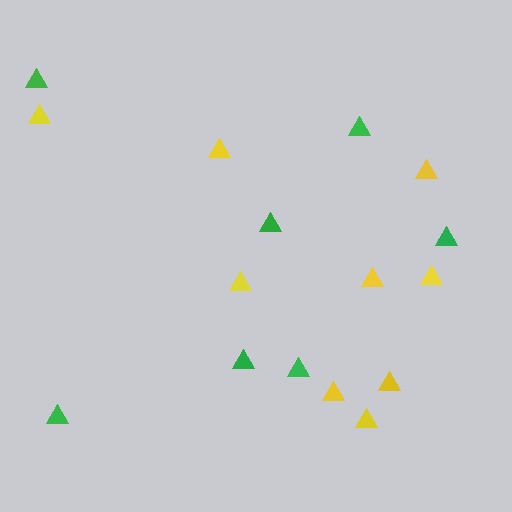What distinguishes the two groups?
There are 2 groups: one group of green triangles (7) and one group of yellow triangles (9).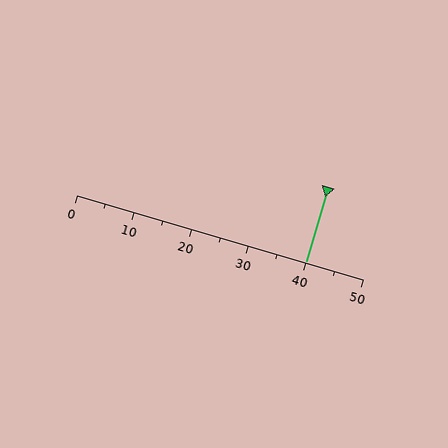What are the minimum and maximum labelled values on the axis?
The axis runs from 0 to 50.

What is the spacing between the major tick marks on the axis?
The major ticks are spaced 10 apart.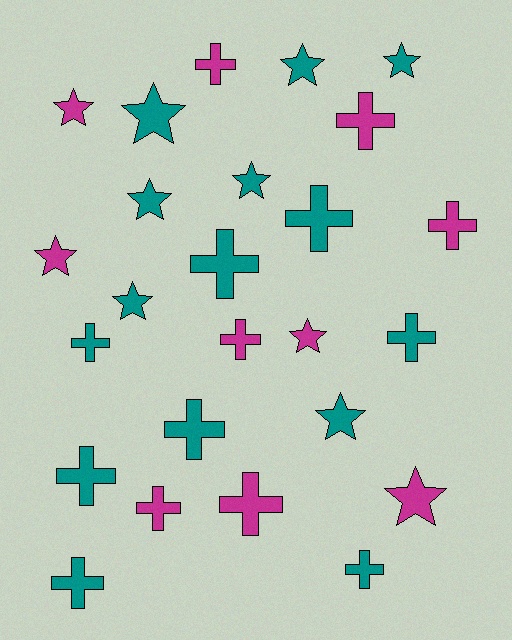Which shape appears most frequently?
Cross, with 14 objects.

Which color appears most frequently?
Teal, with 15 objects.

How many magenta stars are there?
There are 4 magenta stars.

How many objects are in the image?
There are 25 objects.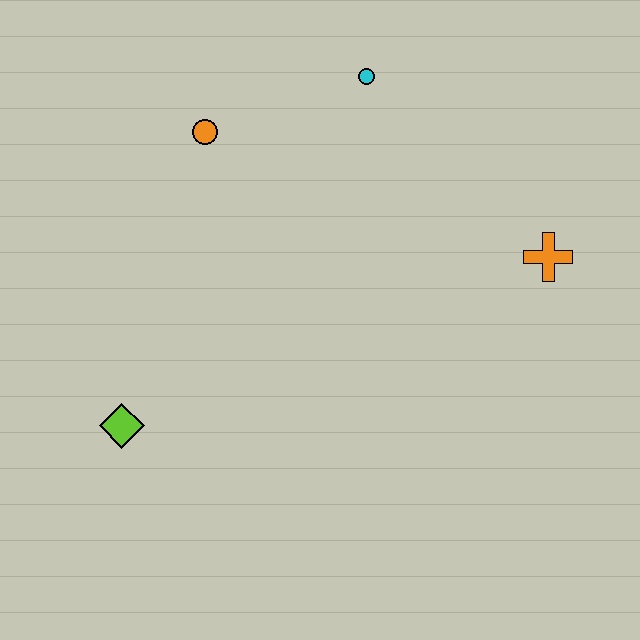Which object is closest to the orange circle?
The cyan circle is closest to the orange circle.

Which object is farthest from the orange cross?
The lime diamond is farthest from the orange cross.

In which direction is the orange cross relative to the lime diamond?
The orange cross is to the right of the lime diamond.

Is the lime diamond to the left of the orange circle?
Yes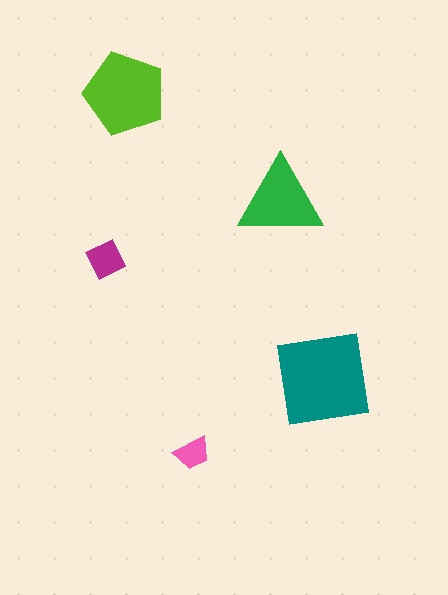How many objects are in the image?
There are 5 objects in the image.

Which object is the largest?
The teal square.